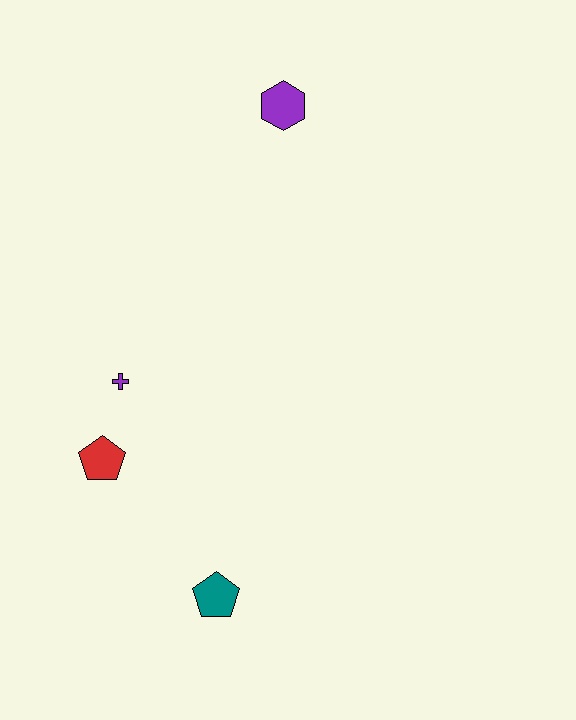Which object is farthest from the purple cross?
The purple hexagon is farthest from the purple cross.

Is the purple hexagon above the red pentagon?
Yes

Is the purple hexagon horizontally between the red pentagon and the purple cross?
No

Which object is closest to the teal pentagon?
The red pentagon is closest to the teal pentagon.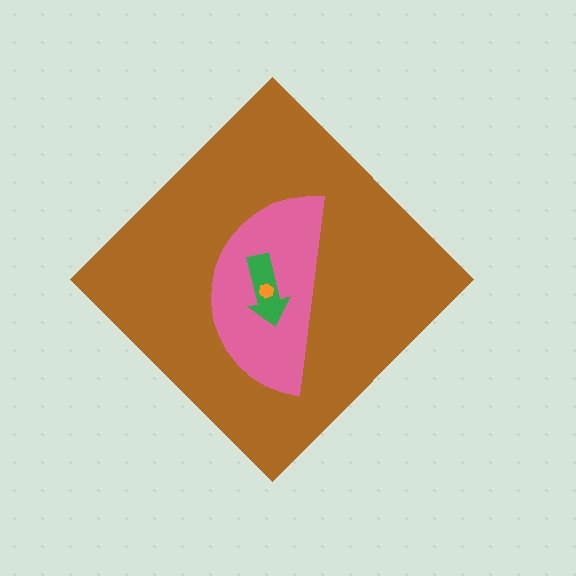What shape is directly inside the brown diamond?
The pink semicircle.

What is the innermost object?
The orange hexagon.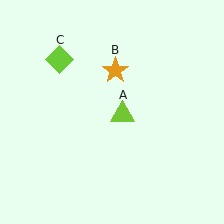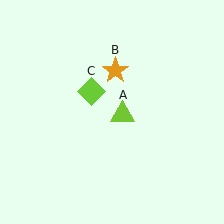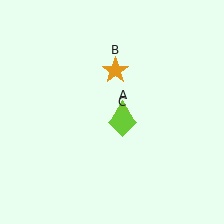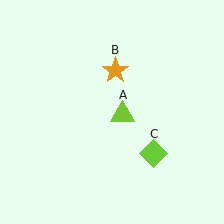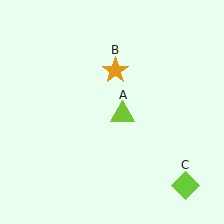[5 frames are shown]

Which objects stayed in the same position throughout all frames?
Lime triangle (object A) and orange star (object B) remained stationary.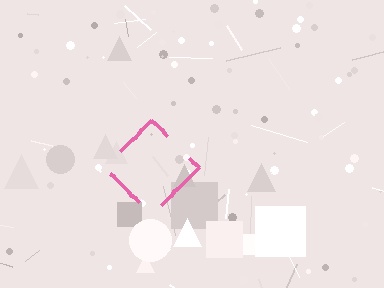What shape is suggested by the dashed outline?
The dashed outline suggests a diamond.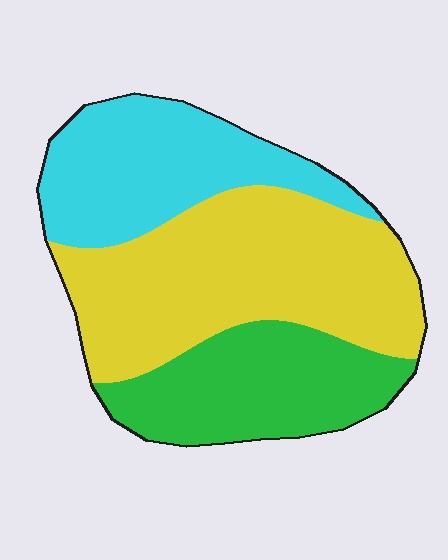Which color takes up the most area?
Yellow, at roughly 45%.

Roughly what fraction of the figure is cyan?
Cyan covers 28% of the figure.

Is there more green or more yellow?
Yellow.